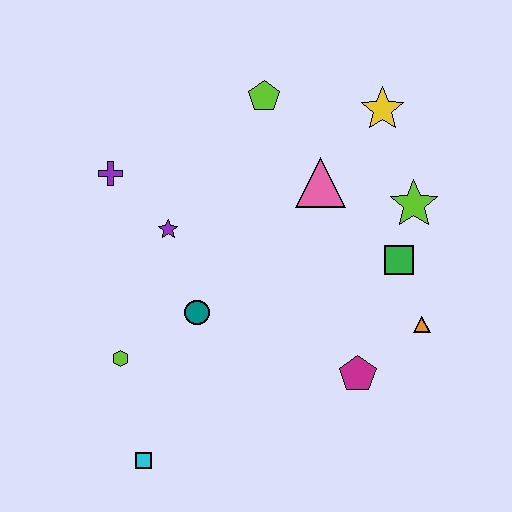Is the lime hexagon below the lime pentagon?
Yes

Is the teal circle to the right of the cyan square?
Yes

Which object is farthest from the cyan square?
The yellow star is farthest from the cyan square.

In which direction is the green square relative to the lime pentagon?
The green square is below the lime pentagon.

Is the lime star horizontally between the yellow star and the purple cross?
No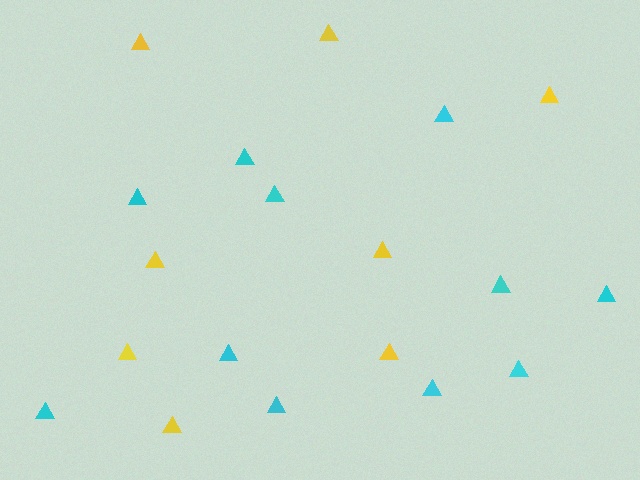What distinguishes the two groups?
There are 2 groups: one group of yellow triangles (8) and one group of cyan triangles (11).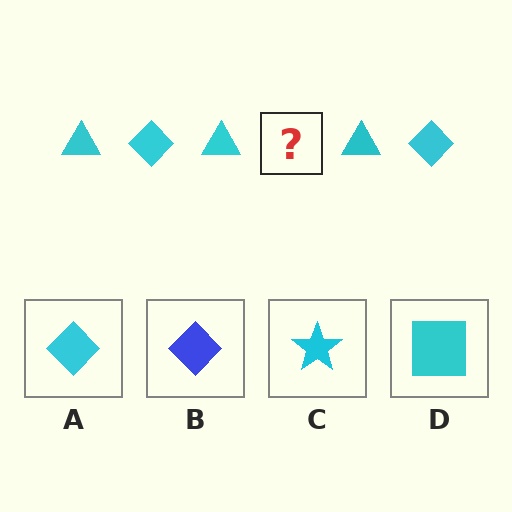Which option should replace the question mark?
Option A.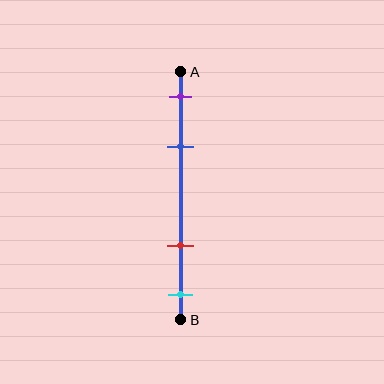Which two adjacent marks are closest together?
The purple and blue marks are the closest adjacent pair.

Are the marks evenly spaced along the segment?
No, the marks are not evenly spaced.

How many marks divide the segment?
There are 4 marks dividing the segment.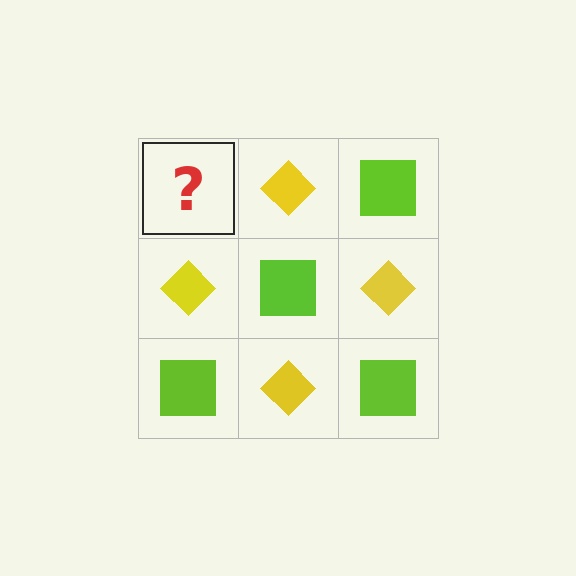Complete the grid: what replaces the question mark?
The question mark should be replaced with a lime square.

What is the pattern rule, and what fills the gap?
The rule is that it alternates lime square and yellow diamond in a checkerboard pattern. The gap should be filled with a lime square.